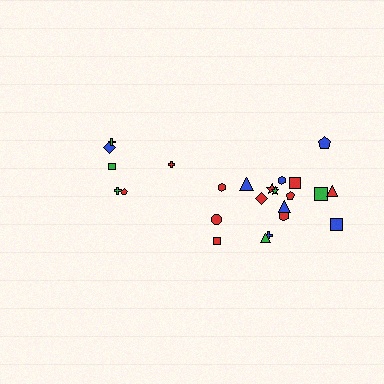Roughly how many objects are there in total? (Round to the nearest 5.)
Roughly 25 objects in total.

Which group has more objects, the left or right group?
The right group.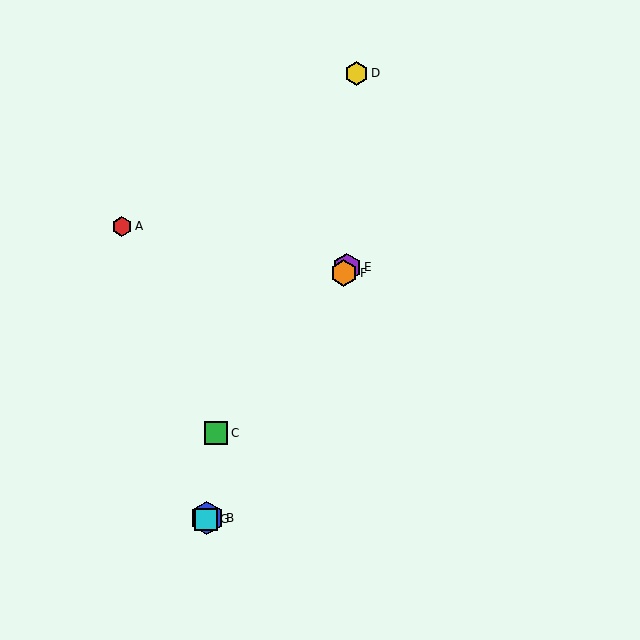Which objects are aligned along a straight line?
Objects B, E, F, G are aligned along a straight line.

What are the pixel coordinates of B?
Object B is at (207, 518).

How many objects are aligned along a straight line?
4 objects (B, E, F, G) are aligned along a straight line.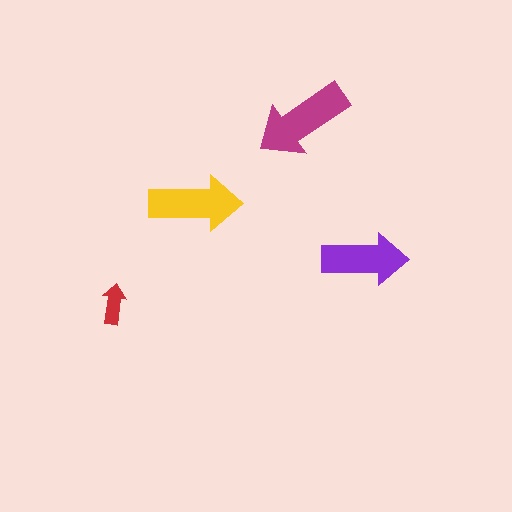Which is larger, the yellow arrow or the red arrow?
The yellow one.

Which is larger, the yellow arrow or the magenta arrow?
The magenta one.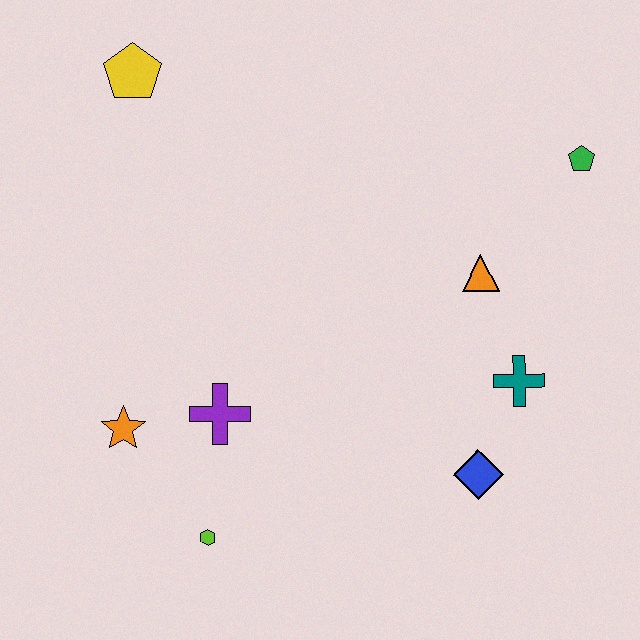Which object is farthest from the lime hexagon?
The green pentagon is farthest from the lime hexagon.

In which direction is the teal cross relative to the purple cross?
The teal cross is to the right of the purple cross.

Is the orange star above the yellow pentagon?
No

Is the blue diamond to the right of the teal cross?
No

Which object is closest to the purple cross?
The orange star is closest to the purple cross.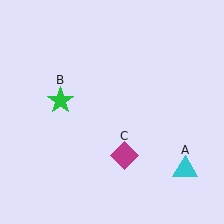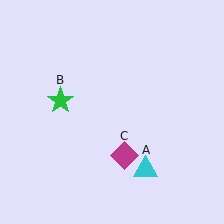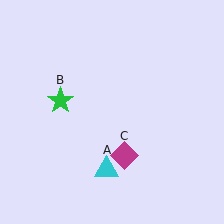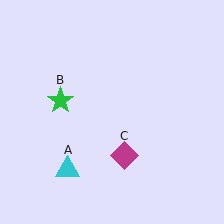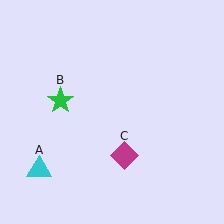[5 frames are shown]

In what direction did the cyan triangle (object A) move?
The cyan triangle (object A) moved left.